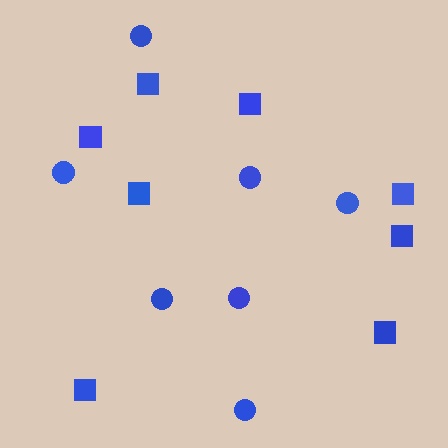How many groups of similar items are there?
There are 2 groups: one group of circles (7) and one group of squares (8).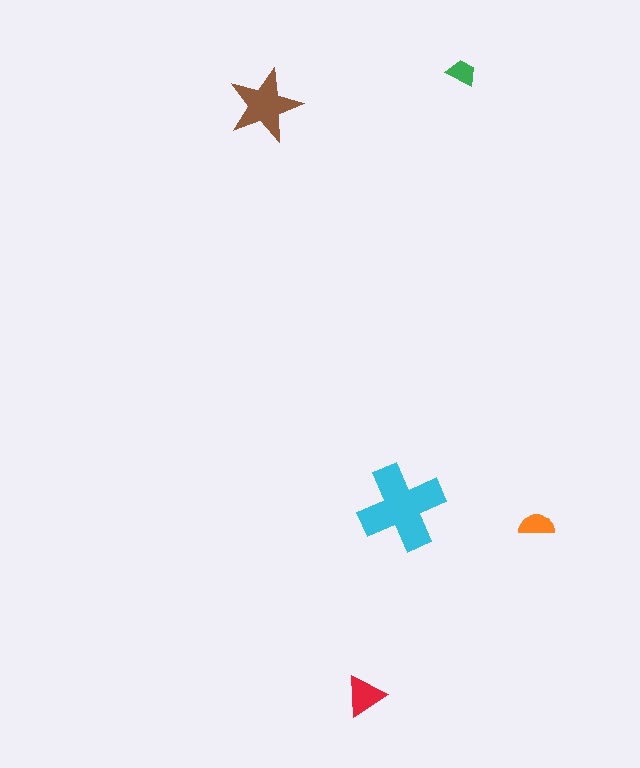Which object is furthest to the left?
The brown star is leftmost.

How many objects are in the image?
There are 5 objects in the image.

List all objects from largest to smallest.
The cyan cross, the brown star, the red triangle, the orange semicircle, the green trapezoid.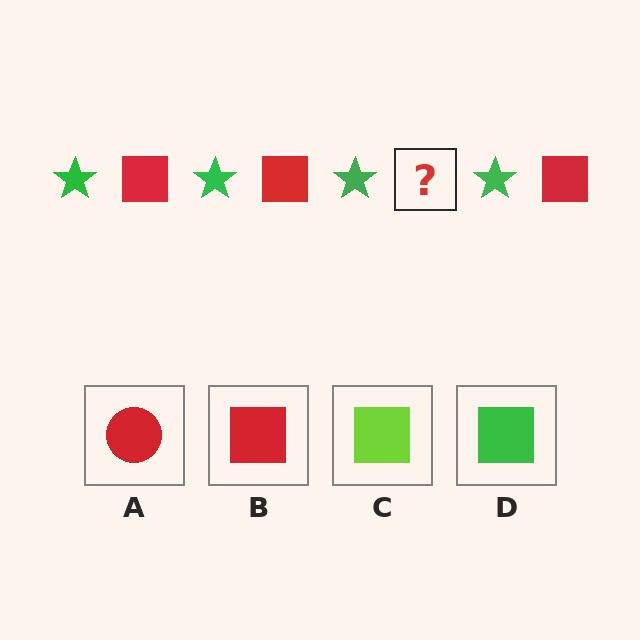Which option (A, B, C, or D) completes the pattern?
B.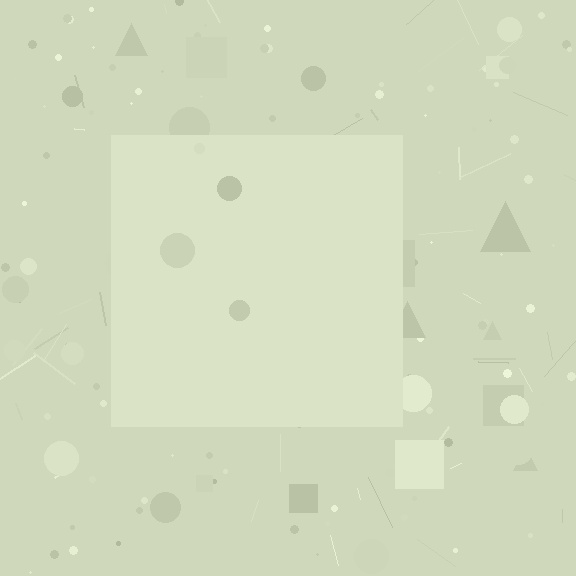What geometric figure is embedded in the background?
A square is embedded in the background.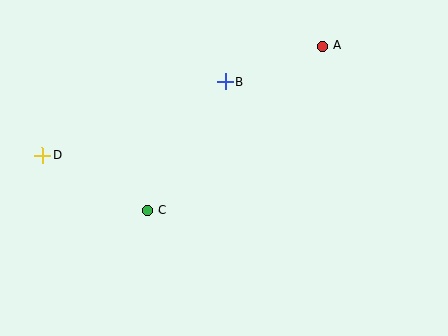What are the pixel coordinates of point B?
Point B is at (225, 82).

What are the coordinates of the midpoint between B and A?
The midpoint between B and A is at (274, 64).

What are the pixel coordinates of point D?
Point D is at (42, 155).